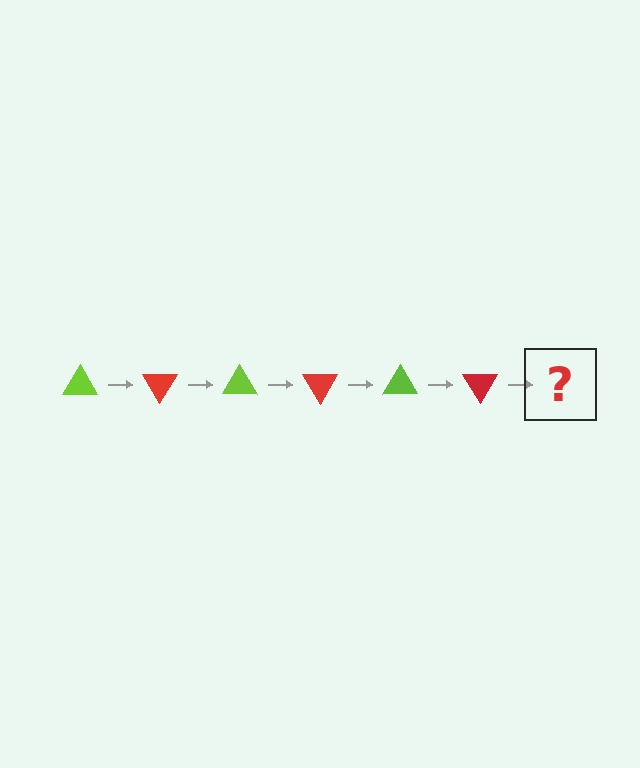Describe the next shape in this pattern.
It should be a lime triangle, rotated 360 degrees from the start.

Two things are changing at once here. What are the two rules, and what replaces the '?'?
The two rules are that it rotates 60 degrees each step and the color cycles through lime and red. The '?' should be a lime triangle, rotated 360 degrees from the start.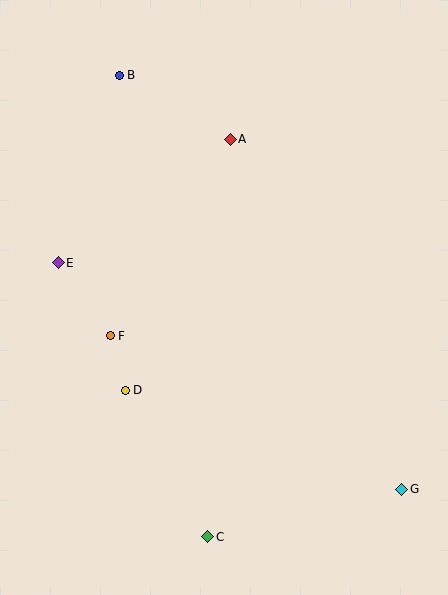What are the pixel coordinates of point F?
Point F is at (110, 336).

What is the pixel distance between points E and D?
The distance between E and D is 144 pixels.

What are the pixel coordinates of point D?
Point D is at (125, 390).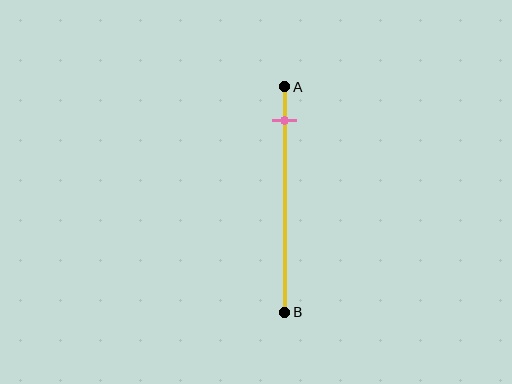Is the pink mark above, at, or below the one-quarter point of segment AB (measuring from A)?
The pink mark is above the one-quarter point of segment AB.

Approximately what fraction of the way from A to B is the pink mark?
The pink mark is approximately 15% of the way from A to B.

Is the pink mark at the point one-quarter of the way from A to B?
No, the mark is at about 15% from A, not at the 25% one-quarter point.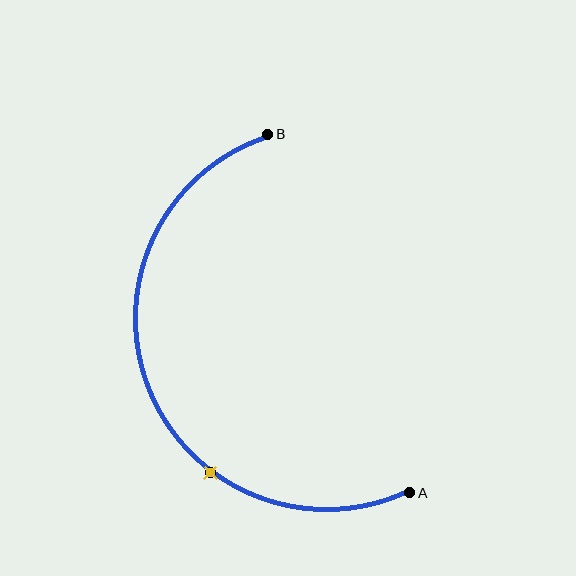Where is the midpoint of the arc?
The arc midpoint is the point on the curve farthest from the straight line joining A and B. It sits to the left of that line.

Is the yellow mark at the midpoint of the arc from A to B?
No. The yellow mark lies on the arc but is closer to endpoint A. The arc midpoint would be at the point on the curve equidistant along the arc from both A and B.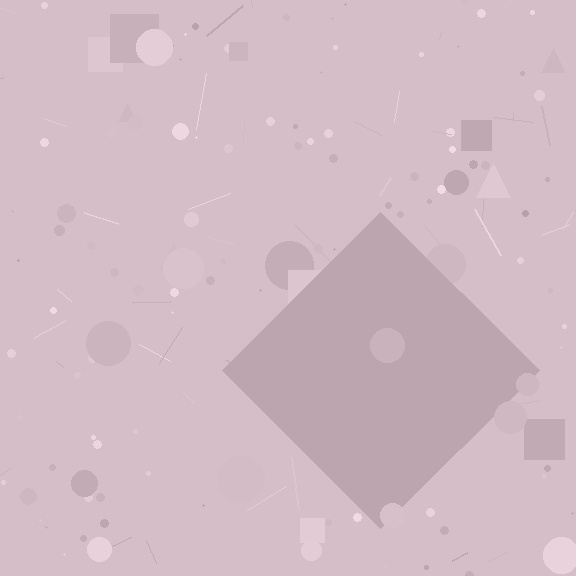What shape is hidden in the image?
A diamond is hidden in the image.